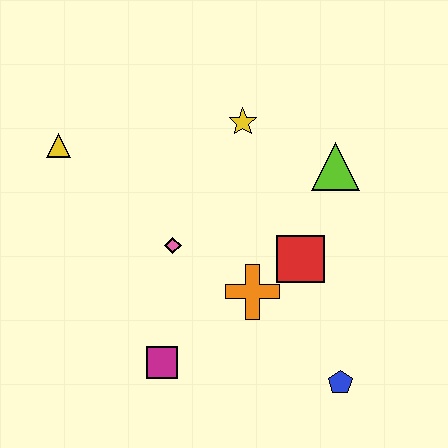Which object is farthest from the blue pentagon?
The yellow triangle is farthest from the blue pentagon.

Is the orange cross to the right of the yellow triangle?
Yes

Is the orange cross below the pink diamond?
Yes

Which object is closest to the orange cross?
The red square is closest to the orange cross.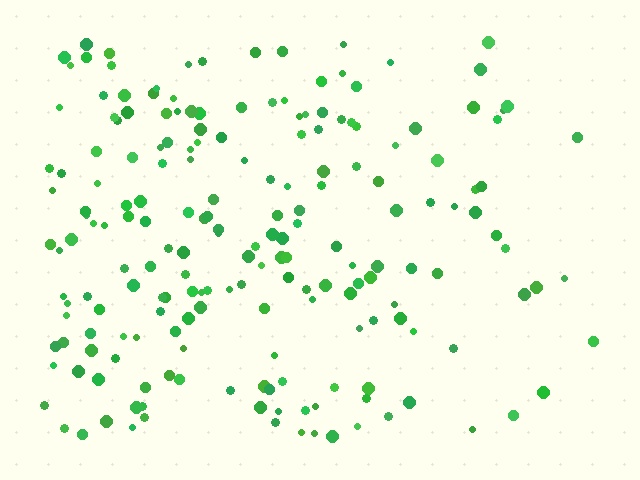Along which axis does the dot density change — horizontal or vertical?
Horizontal.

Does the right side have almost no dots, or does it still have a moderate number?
Still a moderate number, just noticeably fewer than the left.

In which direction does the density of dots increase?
From right to left, with the left side densest.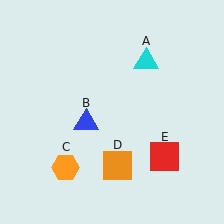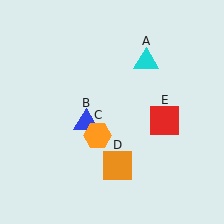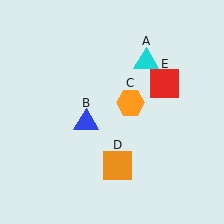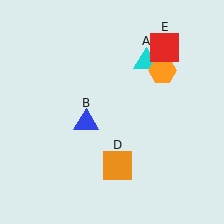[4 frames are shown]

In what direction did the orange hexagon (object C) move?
The orange hexagon (object C) moved up and to the right.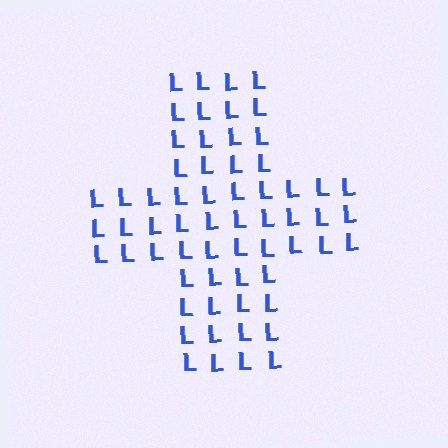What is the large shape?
The large shape is a cross.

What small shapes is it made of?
It is made of small letter L's.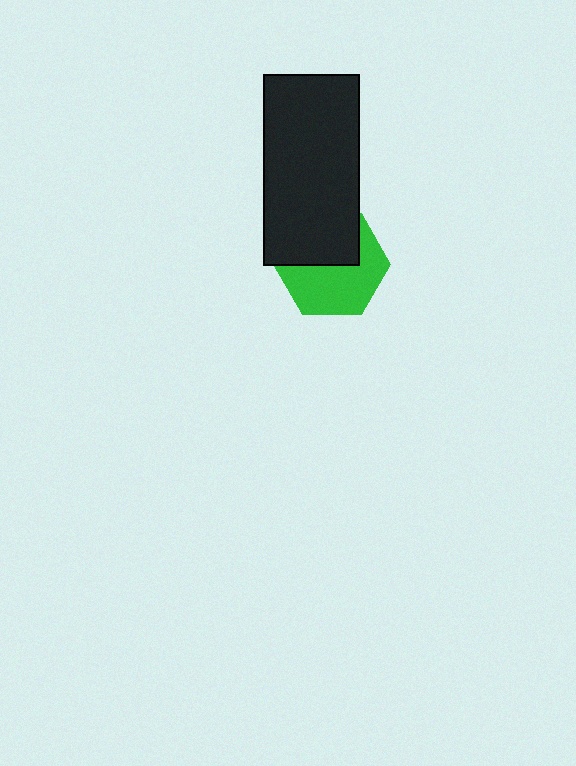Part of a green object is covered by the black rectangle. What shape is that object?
It is a hexagon.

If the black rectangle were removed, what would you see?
You would see the complete green hexagon.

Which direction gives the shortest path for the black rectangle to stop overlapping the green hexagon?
Moving up gives the shortest separation.